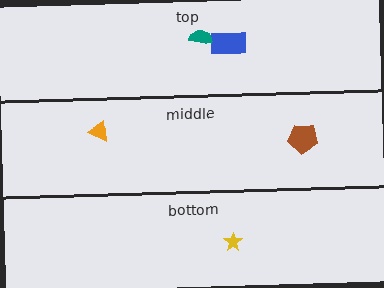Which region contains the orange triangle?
The middle region.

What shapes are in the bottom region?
The yellow star.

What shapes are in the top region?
The blue rectangle, the teal semicircle.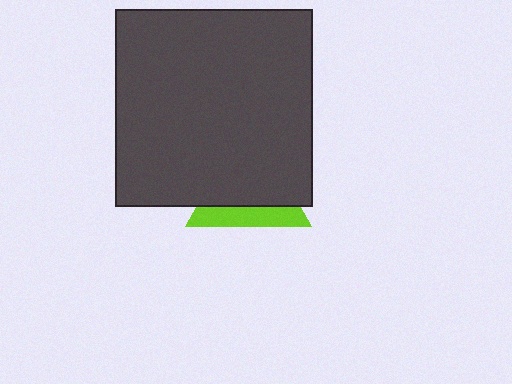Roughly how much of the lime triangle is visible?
A small part of it is visible (roughly 33%).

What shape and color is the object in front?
The object in front is a dark gray square.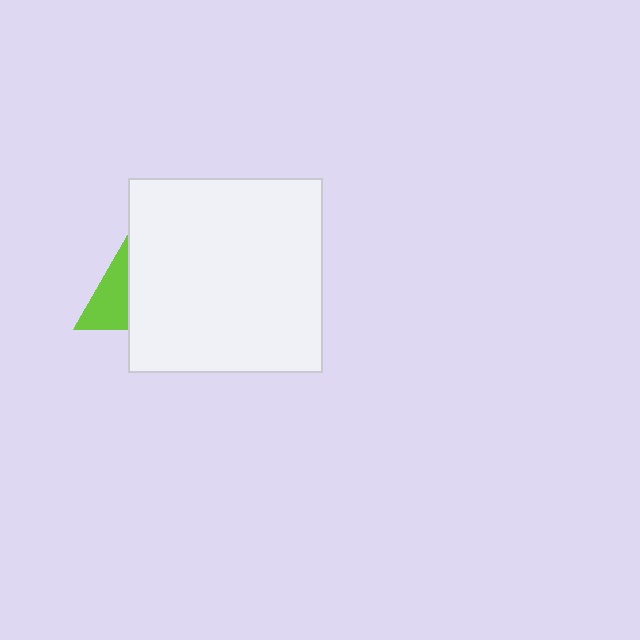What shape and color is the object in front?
The object in front is a white square.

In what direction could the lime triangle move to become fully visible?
The lime triangle could move left. That would shift it out from behind the white square entirely.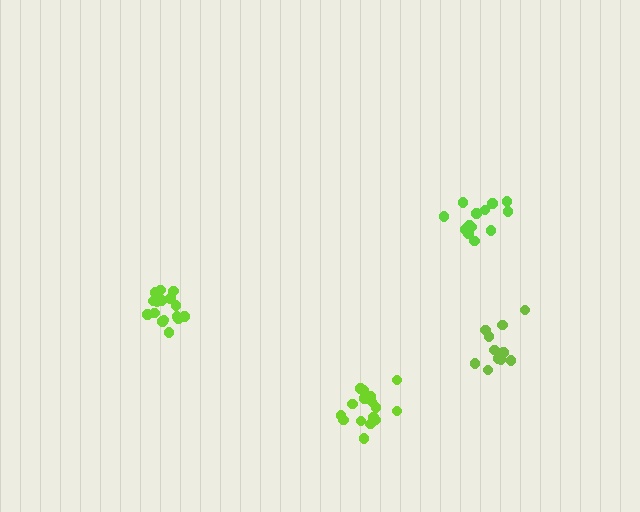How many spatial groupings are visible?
There are 4 spatial groupings.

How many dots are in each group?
Group 1: 16 dots, Group 2: 11 dots, Group 3: 13 dots, Group 4: 17 dots (57 total).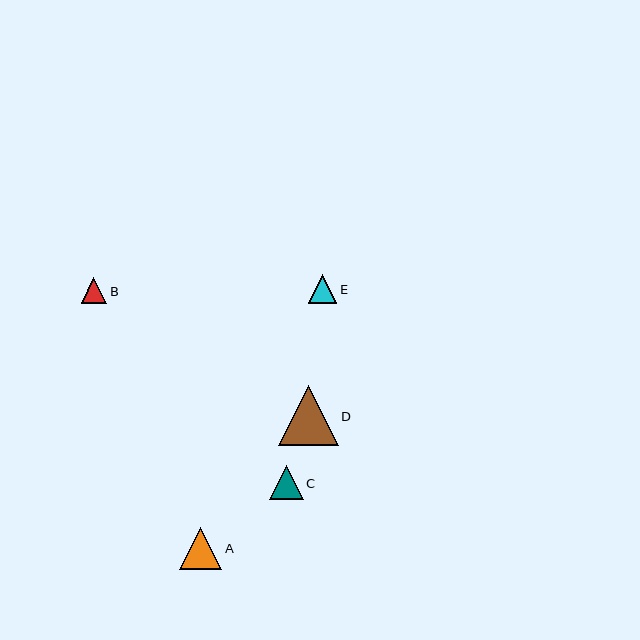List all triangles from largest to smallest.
From largest to smallest: D, A, C, E, B.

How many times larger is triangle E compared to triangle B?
Triangle E is approximately 1.1 times the size of triangle B.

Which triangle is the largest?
Triangle D is the largest with a size of approximately 60 pixels.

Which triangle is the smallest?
Triangle B is the smallest with a size of approximately 25 pixels.